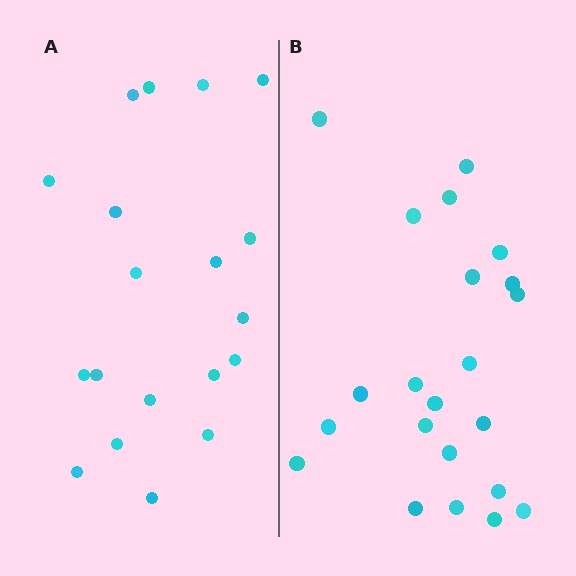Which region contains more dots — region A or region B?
Region B (the right region) has more dots.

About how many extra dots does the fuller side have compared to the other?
Region B has just a few more — roughly 2 or 3 more dots than region A.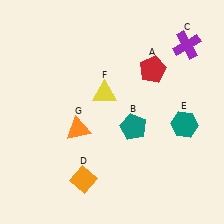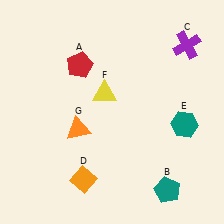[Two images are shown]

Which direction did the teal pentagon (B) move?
The teal pentagon (B) moved down.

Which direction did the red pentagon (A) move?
The red pentagon (A) moved left.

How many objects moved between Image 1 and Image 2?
2 objects moved between the two images.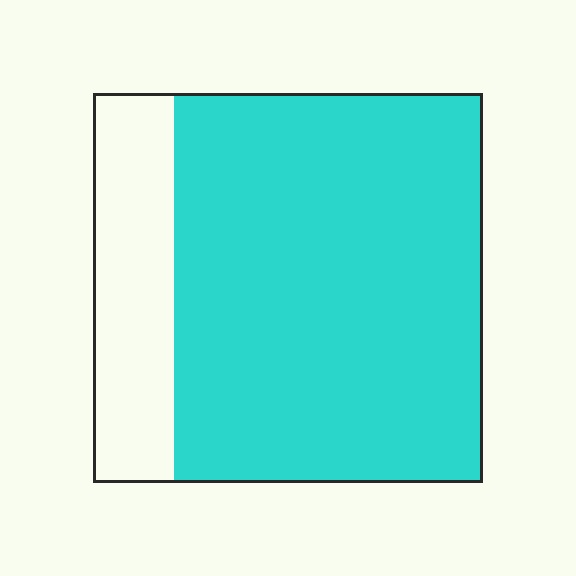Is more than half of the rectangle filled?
Yes.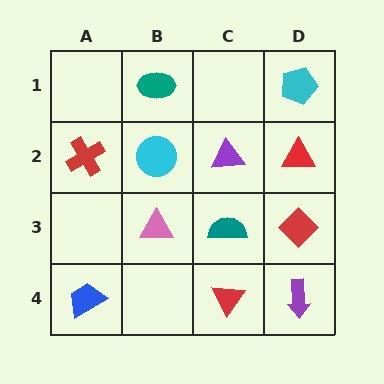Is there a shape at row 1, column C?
No, that cell is empty.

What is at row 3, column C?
A teal semicircle.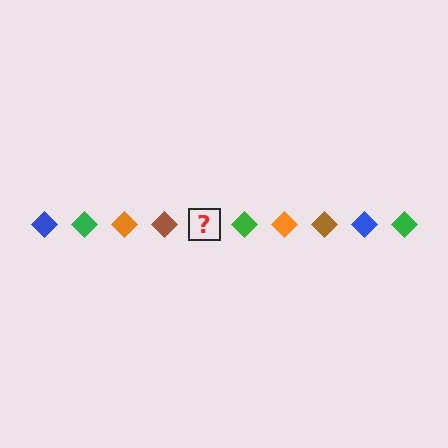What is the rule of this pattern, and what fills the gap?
The rule is that the pattern cycles through blue, green, orange, brown diamonds. The gap should be filled with a blue diamond.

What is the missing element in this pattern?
The missing element is a blue diamond.